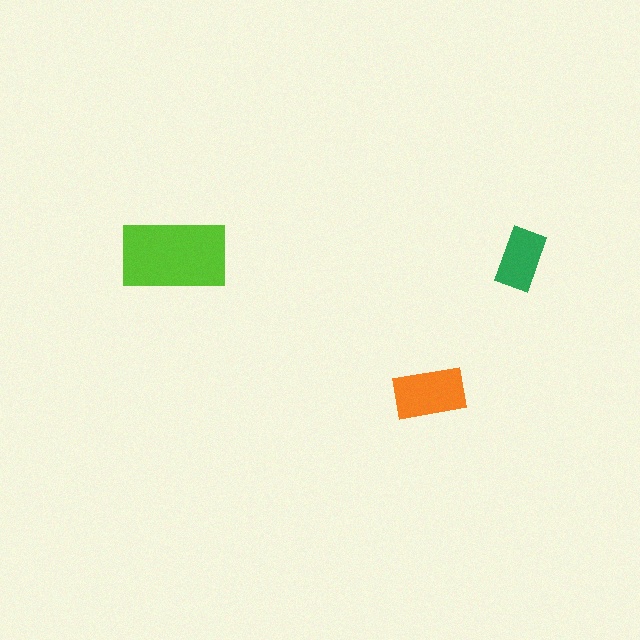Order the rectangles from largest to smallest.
the lime one, the orange one, the green one.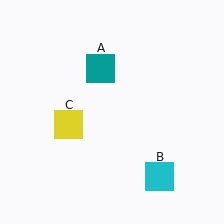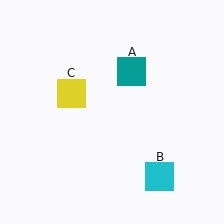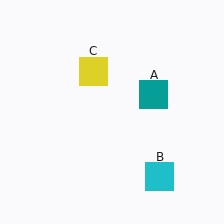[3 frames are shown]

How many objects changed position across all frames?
2 objects changed position: teal square (object A), yellow square (object C).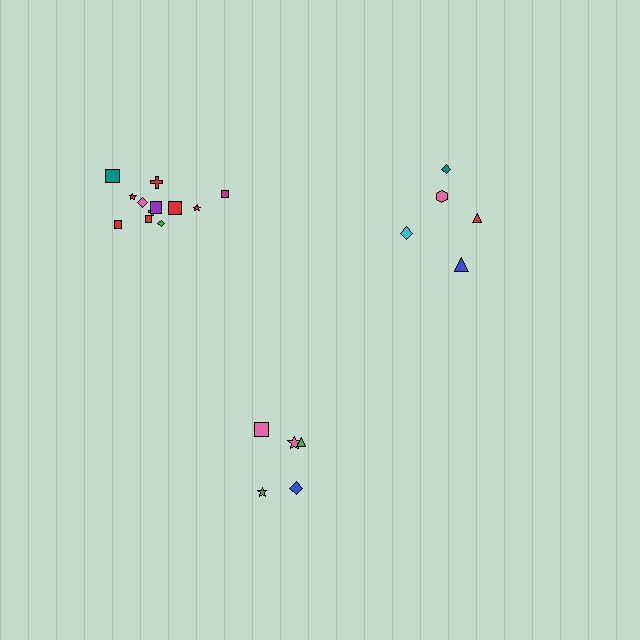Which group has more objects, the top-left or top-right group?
The top-left group.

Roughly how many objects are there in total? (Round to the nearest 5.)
Roughly 20 objects in total.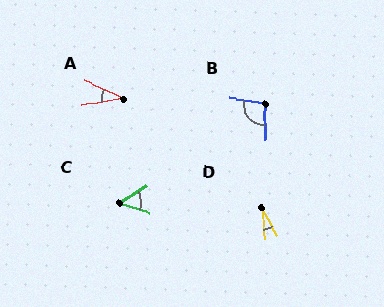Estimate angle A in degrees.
Approximately 36 degrees.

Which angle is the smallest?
D, at approximately 23 degrees.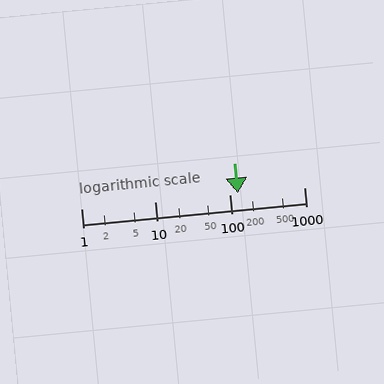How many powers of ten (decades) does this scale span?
The scale spans 3 decades, from 1 to 1000.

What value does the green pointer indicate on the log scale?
The pointer indicates approximately 130.